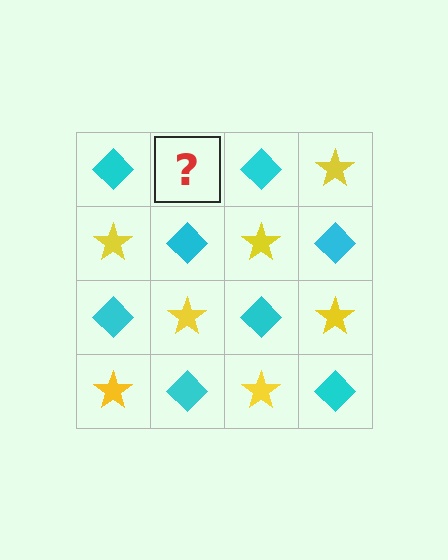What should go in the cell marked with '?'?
The missing cell should contain a yellow star.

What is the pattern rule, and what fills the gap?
The rule is that it alternates cyan diamond and yellow star in a checkerboard pattern. The gap should be filled with a yellow star.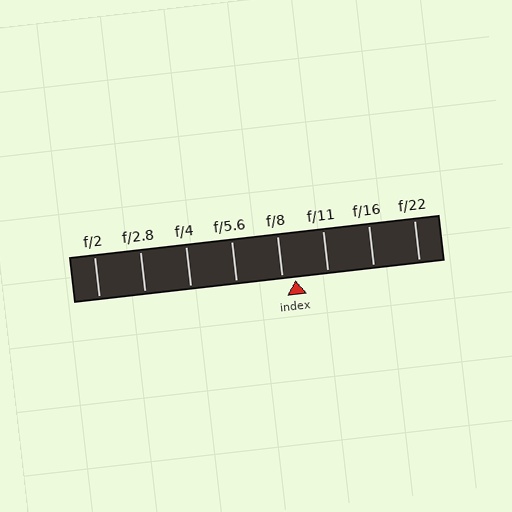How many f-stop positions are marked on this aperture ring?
There are 8 f-stop positions marked.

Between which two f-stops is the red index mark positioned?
The index mark is between f/8 and f/11.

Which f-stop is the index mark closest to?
The index mark is closest to f/8.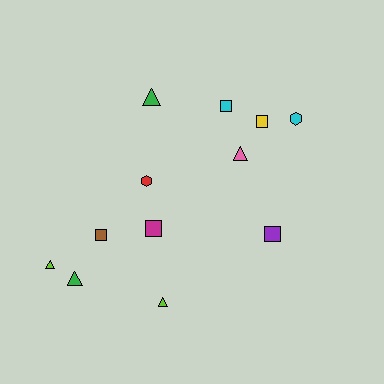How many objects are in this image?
There are 12 objects.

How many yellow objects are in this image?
There is 1 yellow object.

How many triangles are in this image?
There are 5 triangles.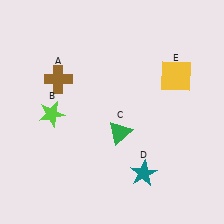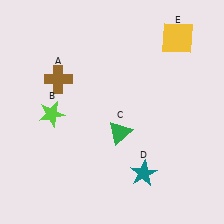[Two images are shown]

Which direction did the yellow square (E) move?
The yellow square (E) moved up.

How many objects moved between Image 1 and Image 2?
1 object moved between the two images.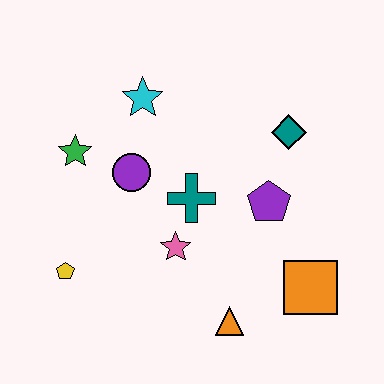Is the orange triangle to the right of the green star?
Yes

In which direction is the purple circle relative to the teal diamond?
The purple circle is to the left of the teal diamond.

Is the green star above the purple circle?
Yes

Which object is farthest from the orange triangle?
The cyan star is farthest from the orange triangle.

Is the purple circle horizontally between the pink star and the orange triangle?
No